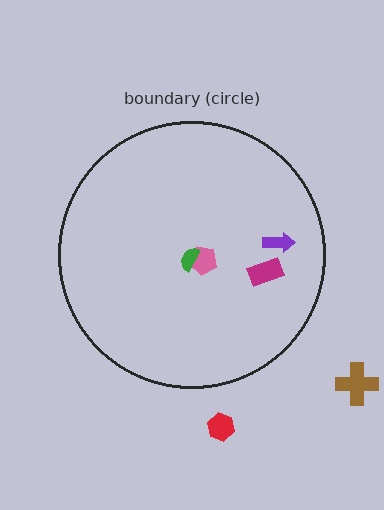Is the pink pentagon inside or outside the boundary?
Inside.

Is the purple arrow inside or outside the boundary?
Inside.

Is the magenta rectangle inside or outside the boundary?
Inside.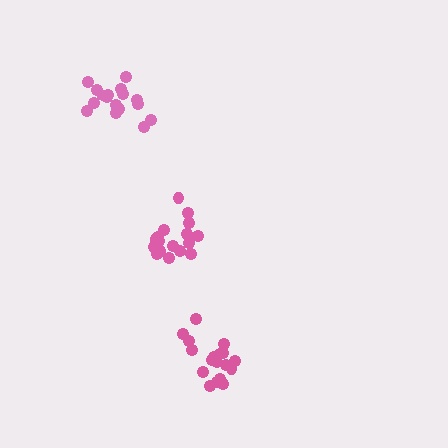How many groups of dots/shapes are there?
There are 3 groups.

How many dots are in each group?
Group 1: 17 dots, Group 2: 20 dots, Group 3: 20 dots (57 total).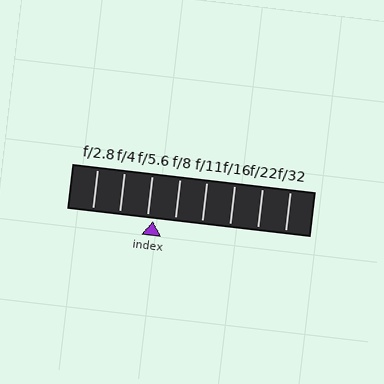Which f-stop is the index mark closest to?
The index mark is closest to f/5.6.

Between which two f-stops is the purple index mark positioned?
The index mark is between f/5.6 and f/8.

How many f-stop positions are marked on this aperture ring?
There are 8 f-stop positions marked.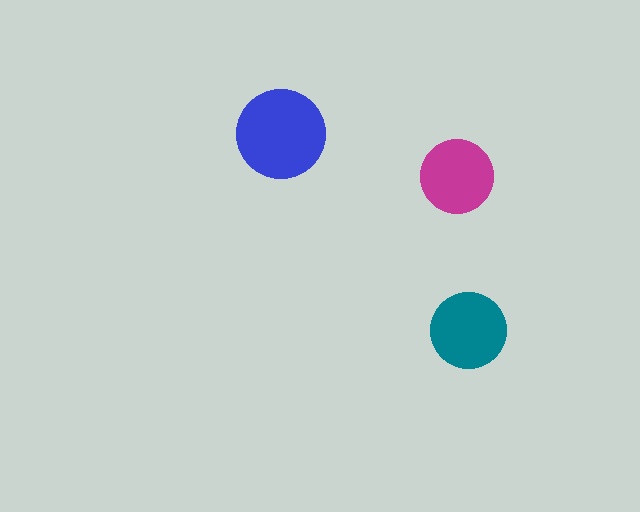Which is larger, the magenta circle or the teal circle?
The teal one.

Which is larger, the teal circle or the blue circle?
The blue one.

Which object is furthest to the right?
The teal circle is rightmost.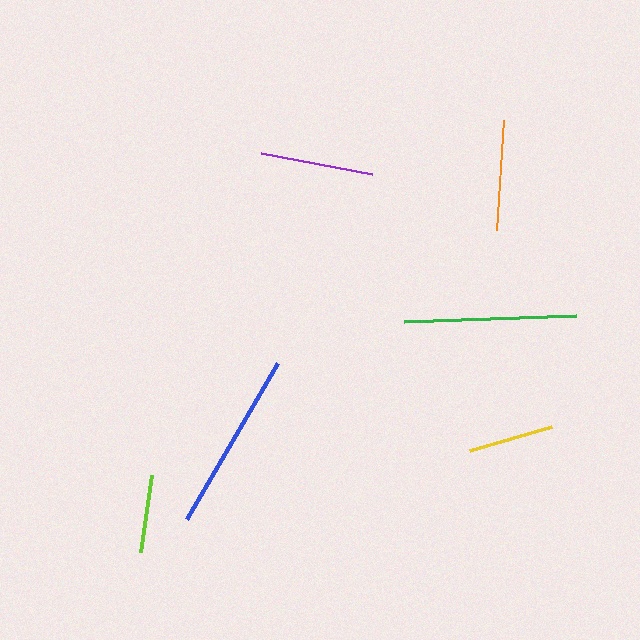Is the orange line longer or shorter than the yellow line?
The orange line is longer than the yellow line.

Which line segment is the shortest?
The lime line is the shortest at approximately 77 pixels.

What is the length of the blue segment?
The blue segment is approximately 181 pixels long.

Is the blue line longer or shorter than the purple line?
The blue line is longer than the purple line.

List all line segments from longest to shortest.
From longest to shortest: blue, green, purple, orange, yellow, lime.